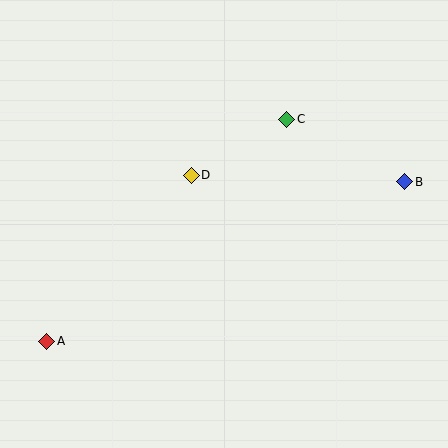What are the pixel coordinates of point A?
Point A is at (47, 341).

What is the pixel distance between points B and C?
The distance between B and C is 133 pixels.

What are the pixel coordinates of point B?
Point B is at (405, 182).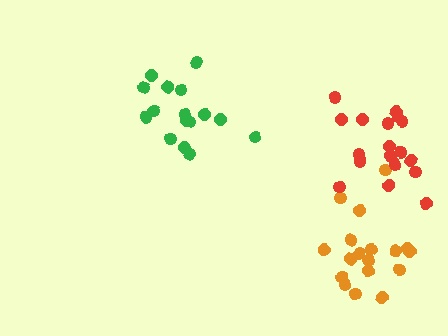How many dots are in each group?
Group 1: 18 dots, Group 2: 18 dots, Group 3: 16 dots (52 total).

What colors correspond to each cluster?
The clusters are colored: orange, red, green.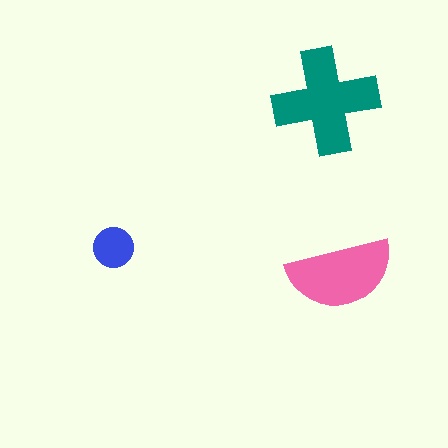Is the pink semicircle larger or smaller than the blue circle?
Larger.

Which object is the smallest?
The blue circle.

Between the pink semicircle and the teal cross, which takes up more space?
The teal cross.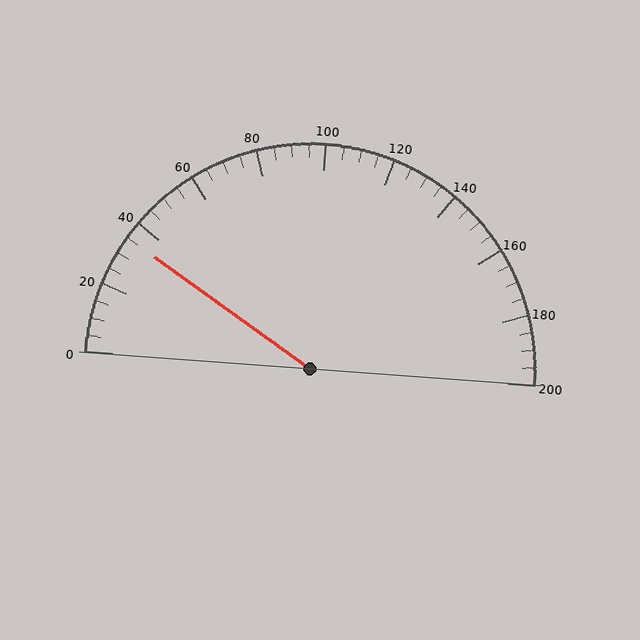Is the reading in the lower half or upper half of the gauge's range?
The reading is in the lower half of the range (0 to 200).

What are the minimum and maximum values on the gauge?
The gauge ranges from 0 to 200.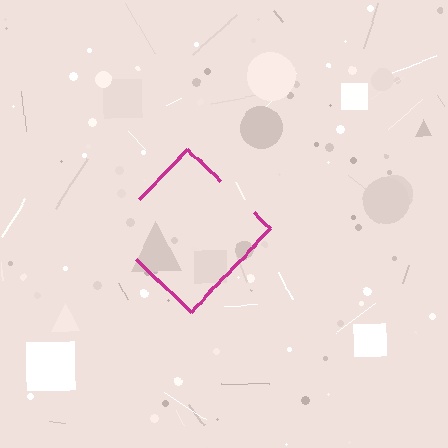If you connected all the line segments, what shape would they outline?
They would outline a diamond.